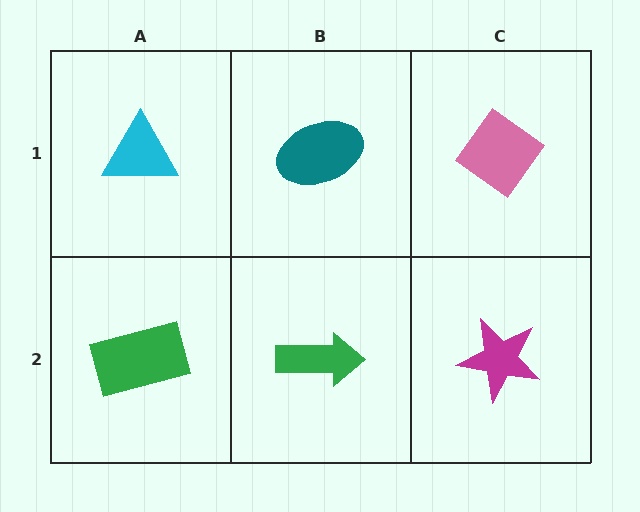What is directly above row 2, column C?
A pink diamond.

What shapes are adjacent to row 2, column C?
A pink diamond (row 1, column C), a green arrow (row 2, column B).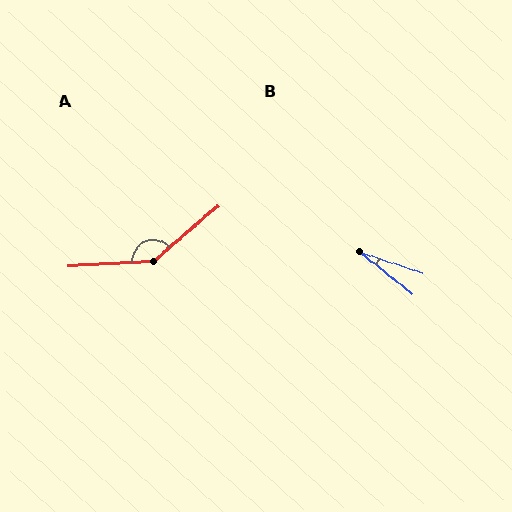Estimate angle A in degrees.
Approximately 143 degrees.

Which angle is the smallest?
B, at approximately 19 degrees.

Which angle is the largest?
A, at approximately 143 degrees.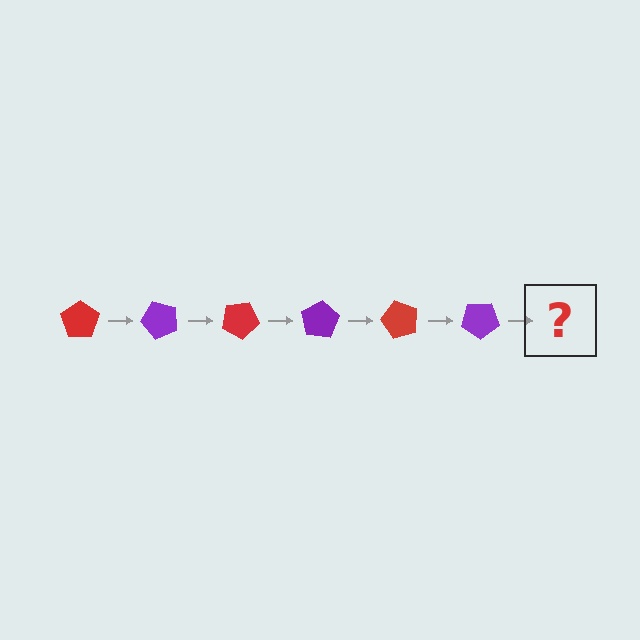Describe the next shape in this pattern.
It should be a red pentagon, rotated 300 degrees from the start.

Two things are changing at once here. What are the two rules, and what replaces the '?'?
The two rules are that it rotates 50 degrees each step and the color cycles through red and purple. The '?' should be a red pentagon, rotated 300 degrees from the start.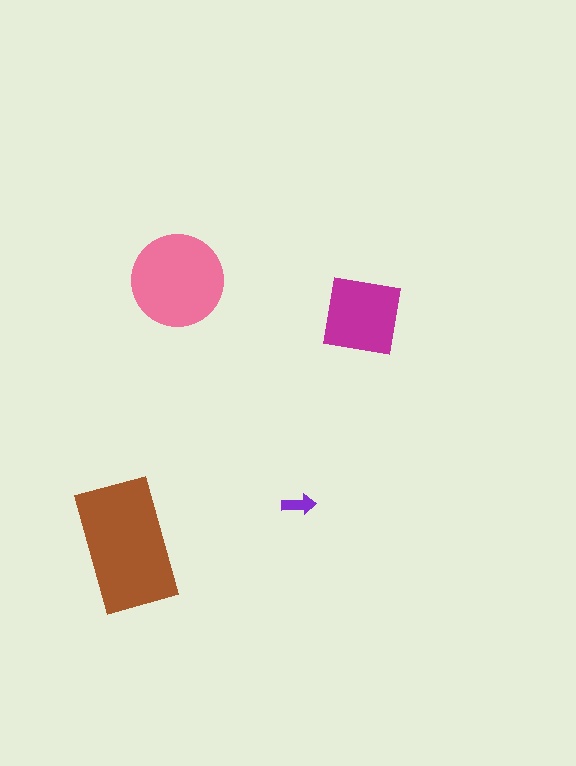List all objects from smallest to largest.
The purple arrow, the magenta square, the pink circle, the brown rectangle.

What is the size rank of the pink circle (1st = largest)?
2nd.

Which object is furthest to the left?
The brown rectangle is leftmost.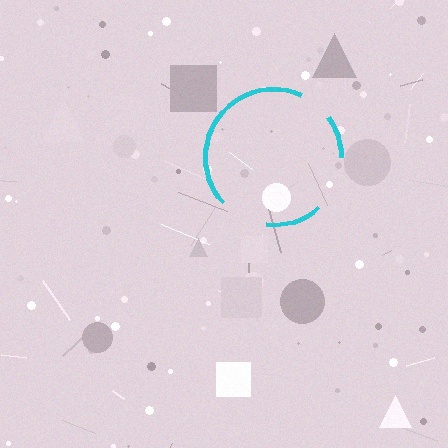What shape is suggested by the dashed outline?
The dashed outline suggests a circle.